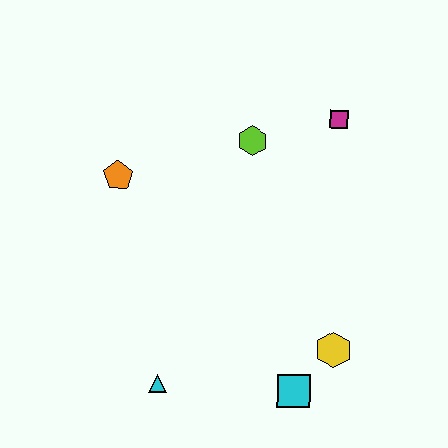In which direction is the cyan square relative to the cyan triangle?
The cyan square is to the right of the cyan triangle.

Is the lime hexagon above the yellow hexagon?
Yes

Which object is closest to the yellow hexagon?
The cyan square is closest to the yellow hexagon.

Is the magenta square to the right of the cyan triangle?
Yes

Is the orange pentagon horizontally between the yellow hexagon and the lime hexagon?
No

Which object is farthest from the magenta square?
The cyan triangle is farthest from the magenta square.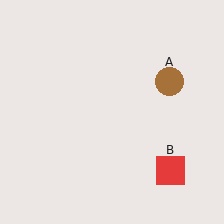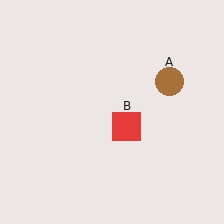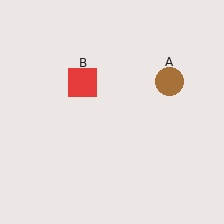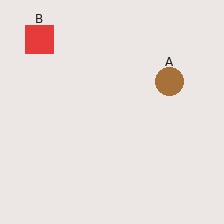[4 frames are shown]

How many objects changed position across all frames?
1 object changed position: red square (object B).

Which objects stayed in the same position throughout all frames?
Brown circle (object A) remained stationary.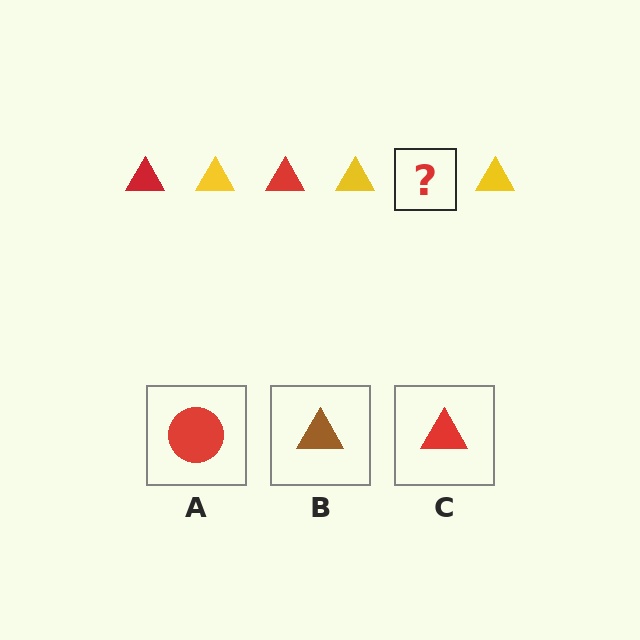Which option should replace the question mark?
Option C.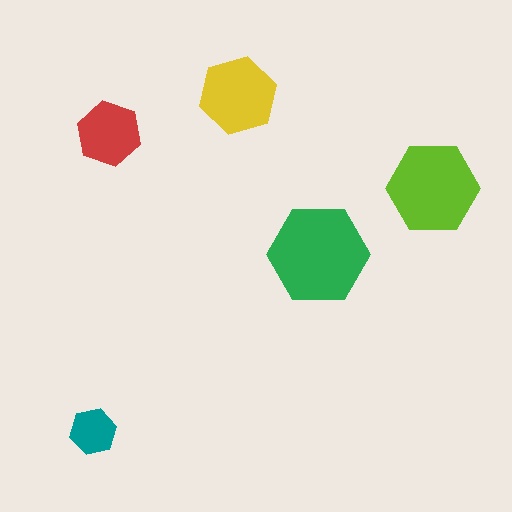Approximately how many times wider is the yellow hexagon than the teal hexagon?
About 1.5 times wider.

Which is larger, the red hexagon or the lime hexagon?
The lime one.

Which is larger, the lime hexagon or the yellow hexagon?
The lime one.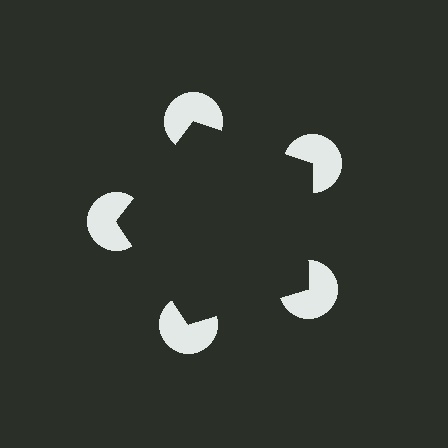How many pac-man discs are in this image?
There are 5 — one at each vertex of the illusory pentagon.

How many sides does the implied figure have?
5 sides.